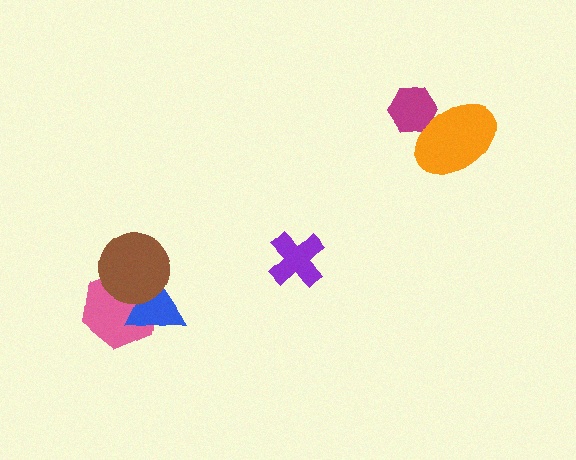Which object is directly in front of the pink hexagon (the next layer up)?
The blue triangle is directly in front of the pink hexagon.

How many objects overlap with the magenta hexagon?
1 object overlaps with the magenta hexagon.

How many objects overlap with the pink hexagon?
2 objects overlap with the pink hexagon.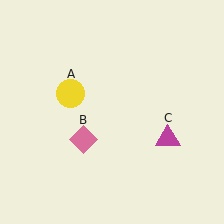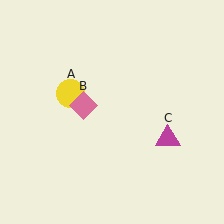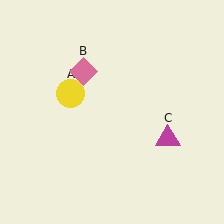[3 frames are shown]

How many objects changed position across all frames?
1 object changed position: pink diamond (object B).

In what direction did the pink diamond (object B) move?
The pink diamond (object B) moved up.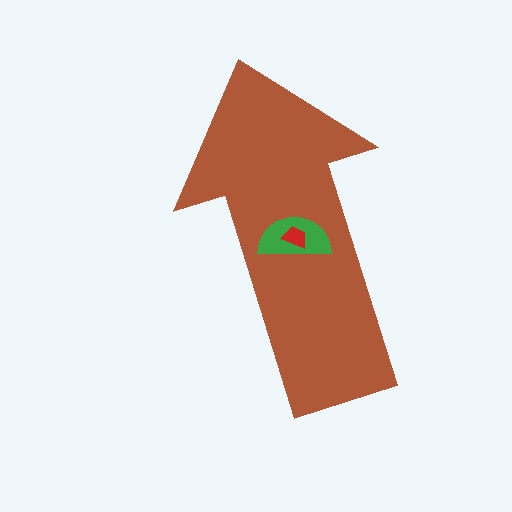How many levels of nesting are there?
3.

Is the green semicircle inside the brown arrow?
Yes.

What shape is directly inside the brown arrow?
The green semicircle.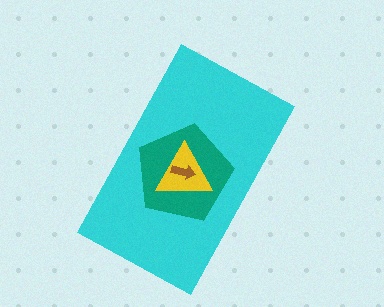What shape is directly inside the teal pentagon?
The yellow triangle.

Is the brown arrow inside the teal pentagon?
Yes.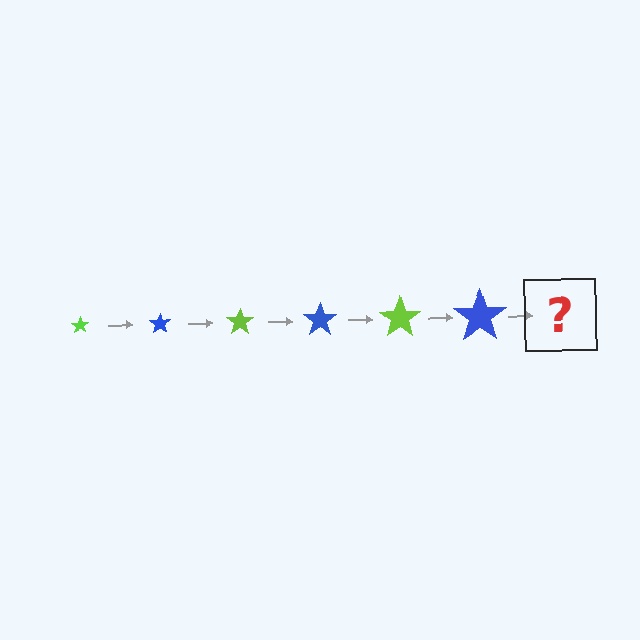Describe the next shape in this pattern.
It should be a lime star, larger than the previous one.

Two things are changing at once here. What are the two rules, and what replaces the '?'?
The two rules are that the star grows larger each step and the color cycles through lime and blue. The '?' should be a lime star, larger than the previous one.